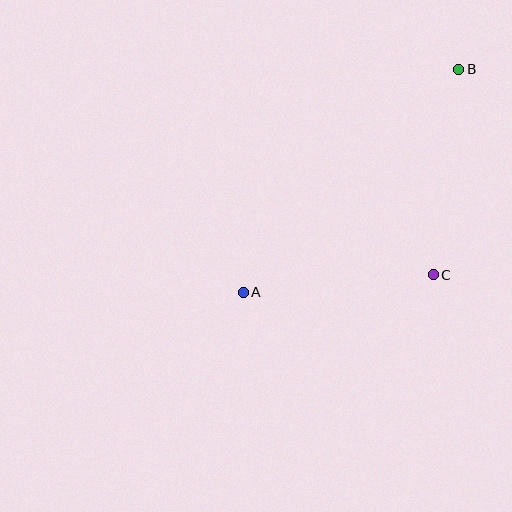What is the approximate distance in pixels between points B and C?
The distance between B and C is approximately 207 pixels.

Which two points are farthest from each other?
Points A and B are farthest from each other.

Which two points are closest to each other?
Points A and C are closest to each other.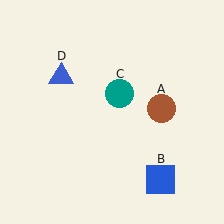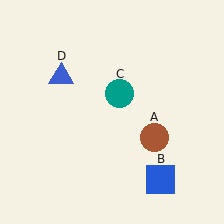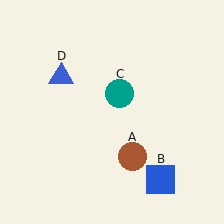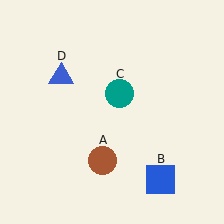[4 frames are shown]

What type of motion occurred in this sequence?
The brown circle (object A) rotated clockwise around the center of the scene.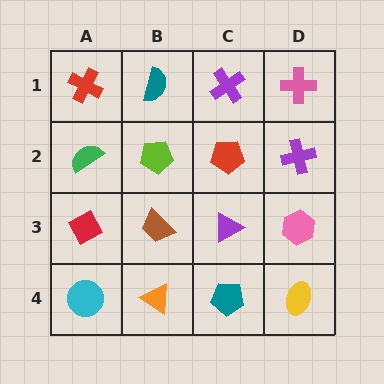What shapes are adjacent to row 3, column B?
A lime pentagon (row 2, column B), an orange triangle (row 4, column B), a red diamond (row 3, column A), a purple triangle (row 3, column C).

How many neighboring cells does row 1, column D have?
2.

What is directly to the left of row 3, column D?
A purple triangle.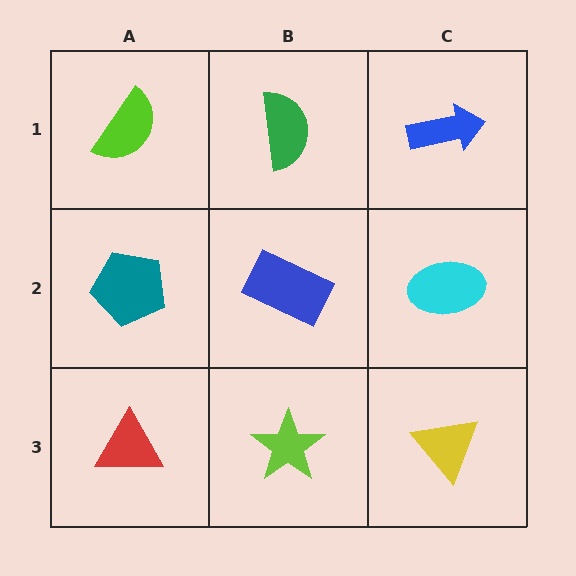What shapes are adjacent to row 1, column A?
A teal pentagon (row 2, column A), a green semicircle (row 1, column B).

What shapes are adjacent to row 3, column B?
A blue rectangle (row 2, column B), a red triangle (row 3, column A), a yellow triangle (row 3, column C).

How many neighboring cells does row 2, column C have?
3.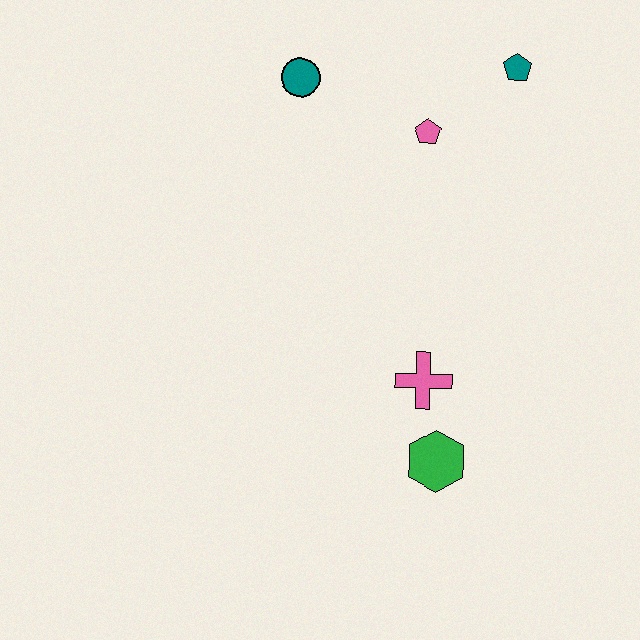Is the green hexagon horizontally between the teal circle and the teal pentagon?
Yes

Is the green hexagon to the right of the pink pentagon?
Yes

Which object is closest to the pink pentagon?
The teal pentagon is closest to the pink pentagon.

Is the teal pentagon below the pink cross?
No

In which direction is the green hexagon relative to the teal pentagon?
The green hexagon is below the teal pentagon.